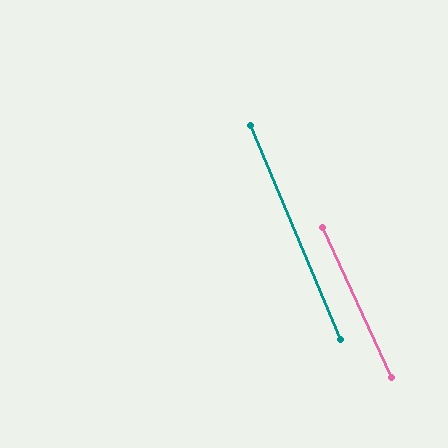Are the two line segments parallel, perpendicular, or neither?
Parallel — their directions differ by only 1.9°.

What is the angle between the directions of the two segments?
Approximately 2 degrees.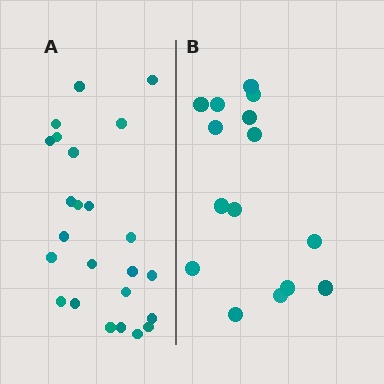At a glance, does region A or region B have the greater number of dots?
Region A (the left region) has more dots.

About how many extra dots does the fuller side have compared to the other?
Region A has roughly 8 or so more dots than region B.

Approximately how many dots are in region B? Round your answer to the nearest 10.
About 20 dots. (The exact count is 15, which rounds to 20.)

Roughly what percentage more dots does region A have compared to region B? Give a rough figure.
About 60% more.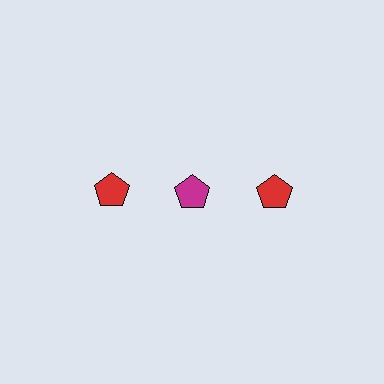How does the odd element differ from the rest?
It has a different color: magenta instead of red.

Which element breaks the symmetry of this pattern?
The magenta pentagon in the top row, second from left column breaks the symmetry. All other shapes are red pentagons.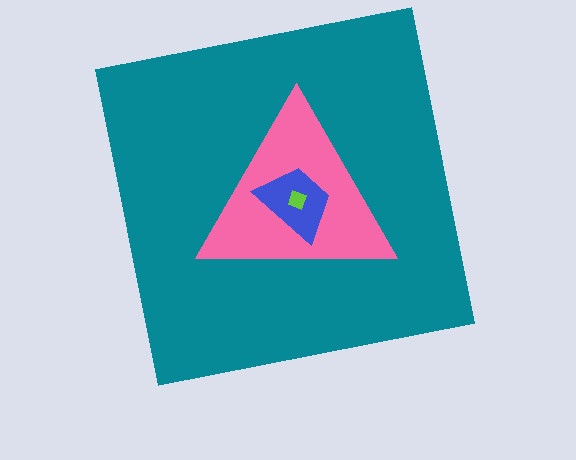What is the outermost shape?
The teal square.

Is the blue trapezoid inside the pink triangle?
Yes.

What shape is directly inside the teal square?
The pink triangle.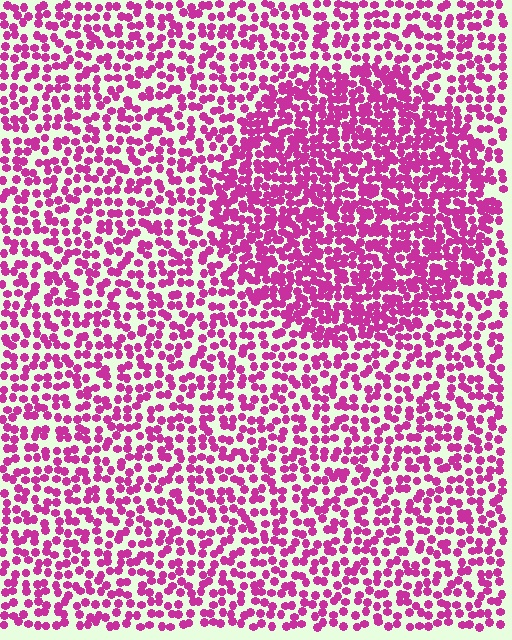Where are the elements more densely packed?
The elements are more densely packed inside the circle boundary.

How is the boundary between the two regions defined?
The boundary is defined by a change in element density (approximately 1.7x ratio). All elements are the same color, size, and shape.